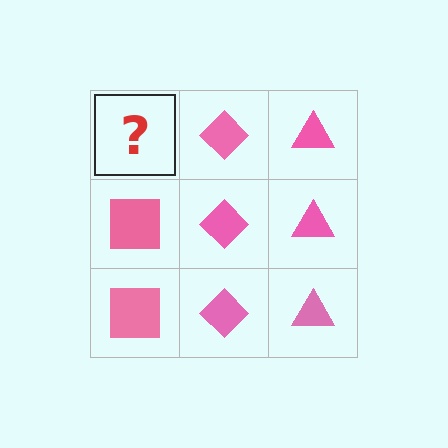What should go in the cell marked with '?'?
The missing cell should contain a pink square.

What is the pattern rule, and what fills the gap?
The rule is that each column has a consistent shape. The gap should be filled with a pink square.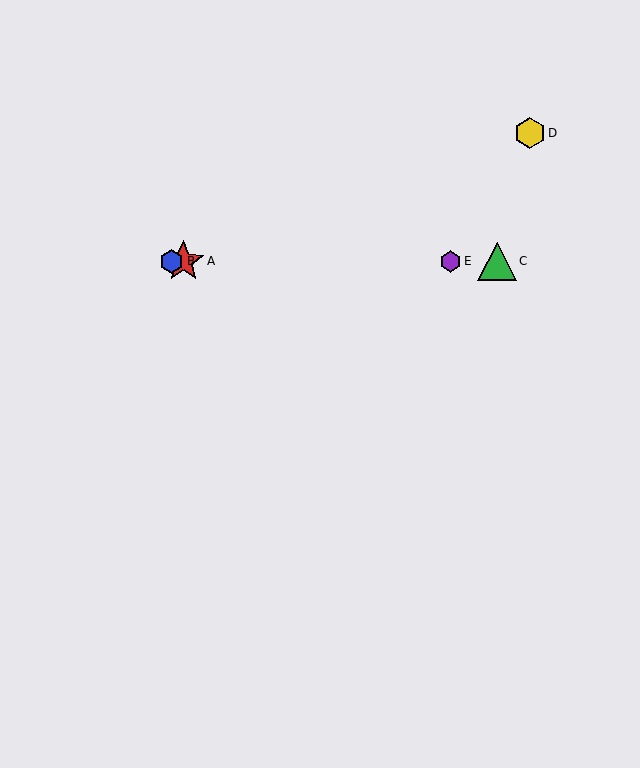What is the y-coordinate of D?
Object D is at y≈133.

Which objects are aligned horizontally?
Objects A, B, C, E are aligned horizontally.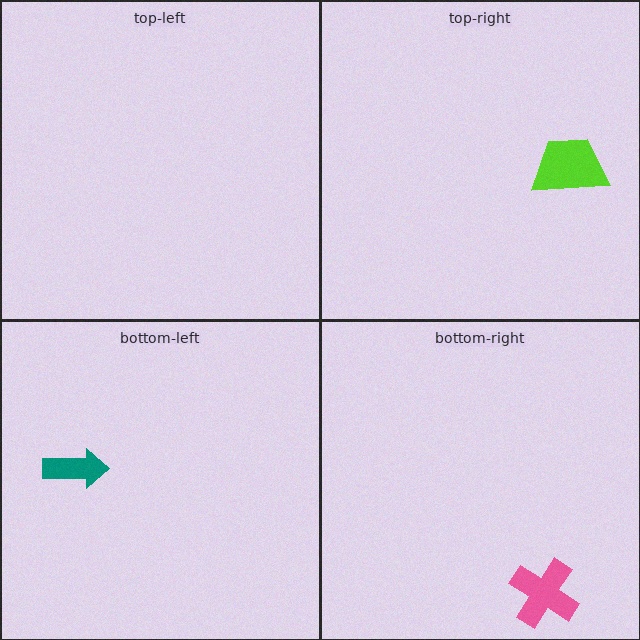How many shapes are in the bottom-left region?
1.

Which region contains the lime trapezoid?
The top-right region.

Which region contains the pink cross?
The bottom-right region.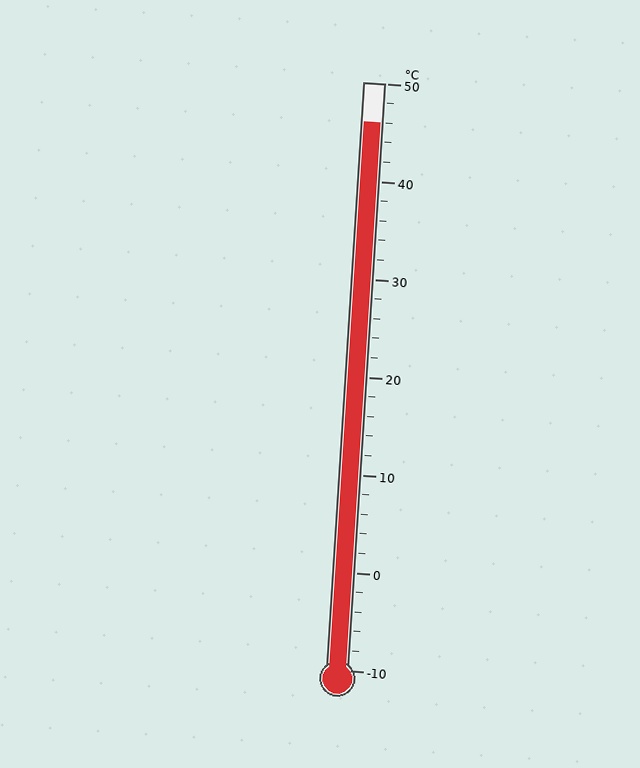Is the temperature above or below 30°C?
The temperature is above 30°C.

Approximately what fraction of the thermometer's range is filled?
The thermometer is filled to approximately 95% of its range.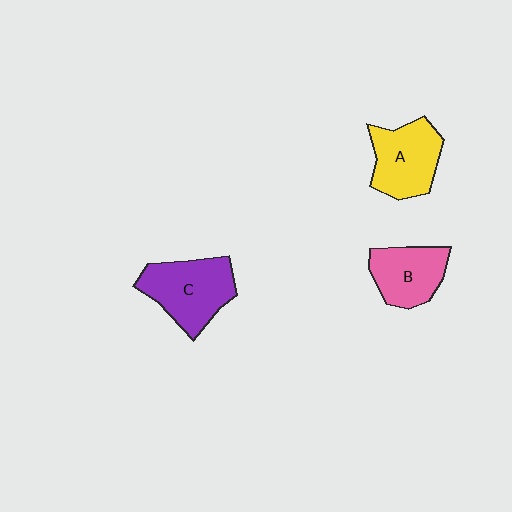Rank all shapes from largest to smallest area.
From largest to smallest: C (purple), A (yellow), B (pink).